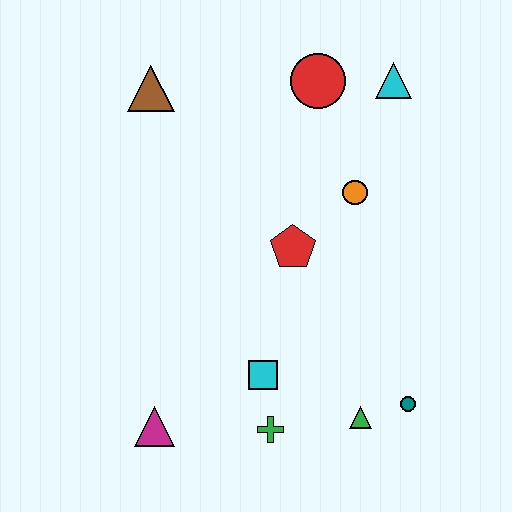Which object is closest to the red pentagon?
The orange circle is closest to the red pentagon.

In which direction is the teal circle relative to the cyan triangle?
The teal circle is below the cyan triangle.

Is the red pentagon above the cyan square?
Yes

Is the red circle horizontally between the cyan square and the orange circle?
Yes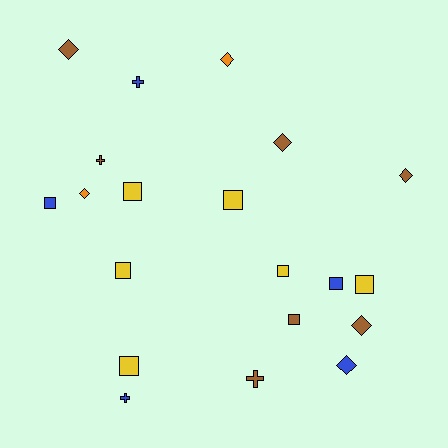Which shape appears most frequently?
Square, with 9 objects.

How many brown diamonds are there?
There are 4 brown diamonds.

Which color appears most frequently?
Brown, with 7 objects.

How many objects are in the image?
There are 20 objects.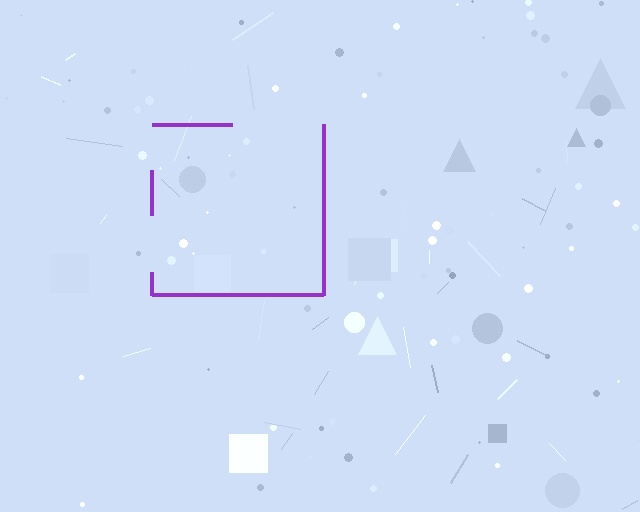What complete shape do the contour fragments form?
The contour fragments form a square.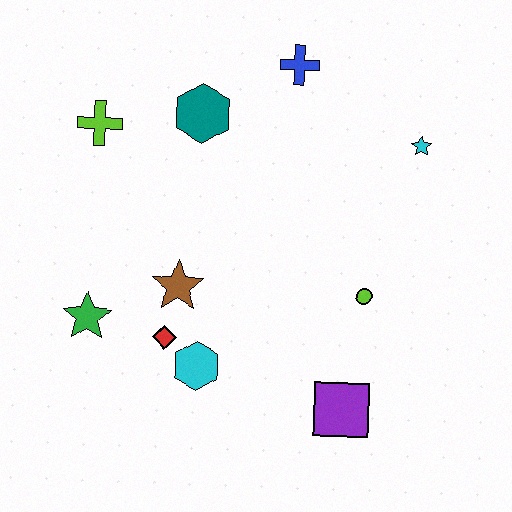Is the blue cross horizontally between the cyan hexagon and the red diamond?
No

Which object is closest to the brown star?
The red diamond is closest to the brown star.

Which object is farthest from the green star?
The cyan star is farthest from the green star.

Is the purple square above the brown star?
No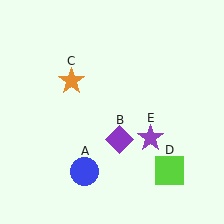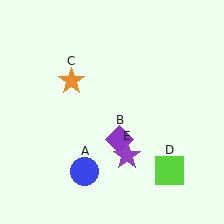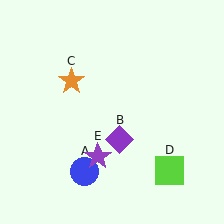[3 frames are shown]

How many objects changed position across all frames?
1 object changed position: purple star (object E).